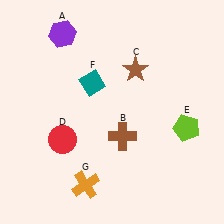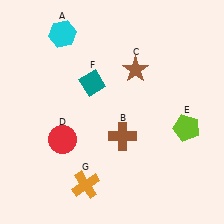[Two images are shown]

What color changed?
The hexagon (A) changed from purple in Image 1 to cyan in Image 2.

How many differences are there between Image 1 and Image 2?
There is 1 difference between the two images.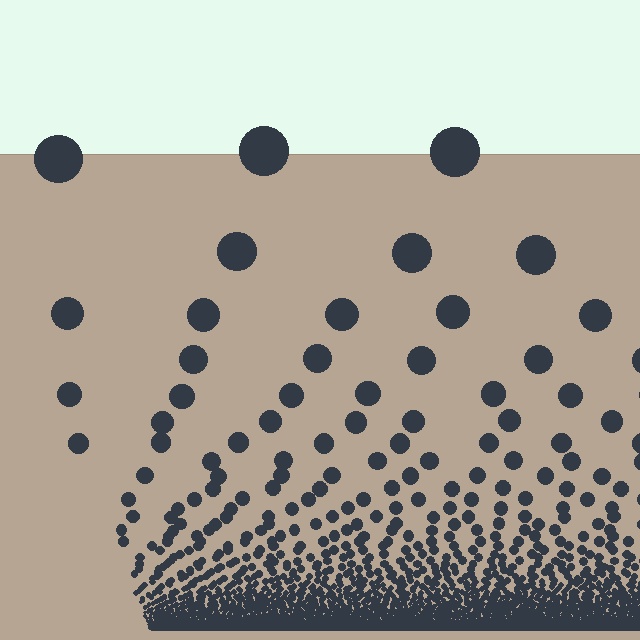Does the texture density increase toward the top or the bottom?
Density increases toward the bottom.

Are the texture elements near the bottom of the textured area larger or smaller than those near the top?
Smaller. The gradient is inverted — elements near the bottom are smaller and denser.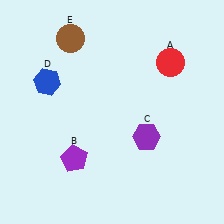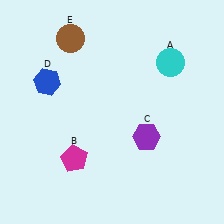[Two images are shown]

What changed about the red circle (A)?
In Image 1, A is red. In Image 2, it changed to cyan.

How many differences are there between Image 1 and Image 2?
There are 2 differences between the two images.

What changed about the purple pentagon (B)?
In Image 1, B is purple. In Image 2, it changed to magenta.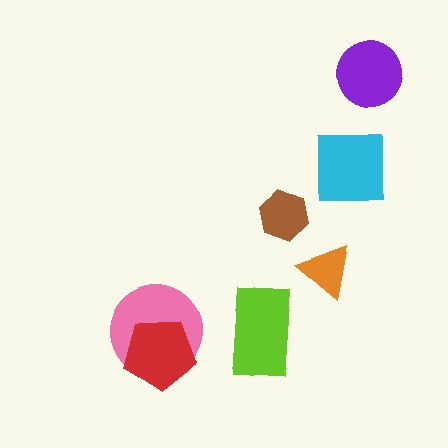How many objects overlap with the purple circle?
0 objects overlap with the purple circle.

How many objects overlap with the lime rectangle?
0 objects overlap with the lime rectangle.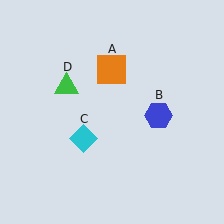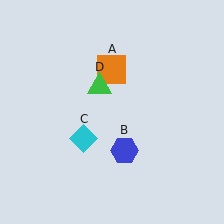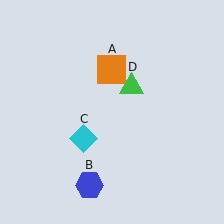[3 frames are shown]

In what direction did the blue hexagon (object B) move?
The blue hexagon (object B) moved down and to the left.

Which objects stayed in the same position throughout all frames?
Orange square (object A) and cyan diamond (object C) remained stationary.